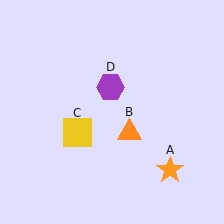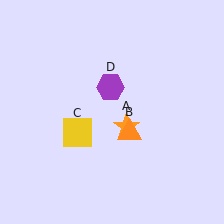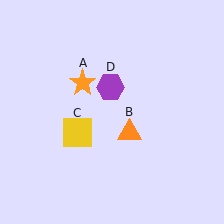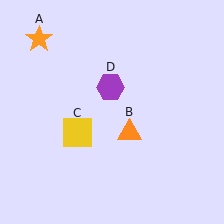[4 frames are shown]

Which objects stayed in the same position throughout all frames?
Orange triangle (object B) and yellow square (object C) and purple hexagon (object D) remained stationary.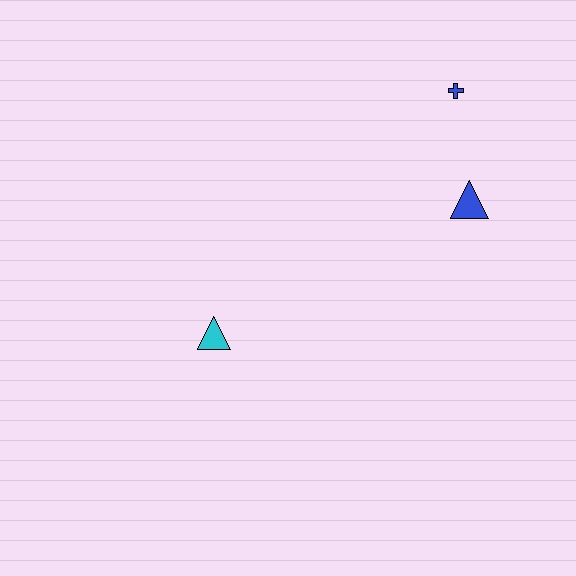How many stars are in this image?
There are no stars.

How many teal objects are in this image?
There are no teal objects.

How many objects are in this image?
There are 3 objects.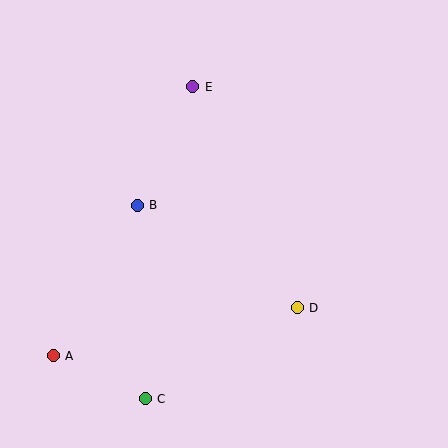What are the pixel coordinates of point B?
Point B is at (137, 205).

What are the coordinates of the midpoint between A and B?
The midpoint between A and B is at (95, 280).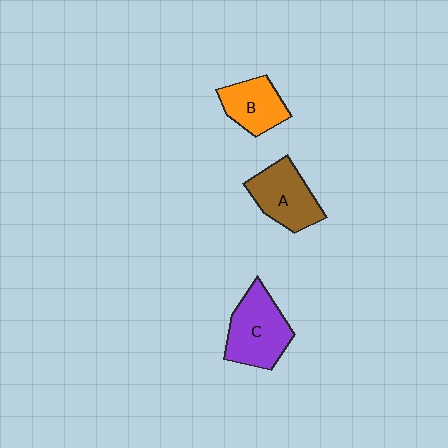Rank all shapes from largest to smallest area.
From largest to smallest: C (purple), A (brown), B (orange).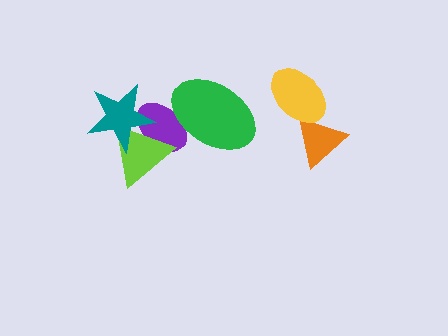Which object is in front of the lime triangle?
The teal star is in front of the lime triangle.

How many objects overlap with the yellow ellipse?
1 object overlaps with the yellow ellipse.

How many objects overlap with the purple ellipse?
3 objects overlap with the purple ellipse.